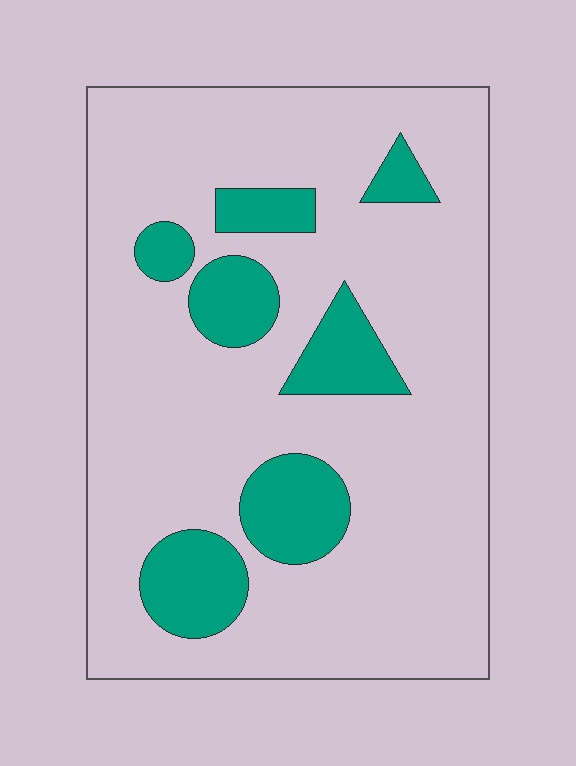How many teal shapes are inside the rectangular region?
7.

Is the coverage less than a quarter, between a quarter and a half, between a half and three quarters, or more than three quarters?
Less than a quarter.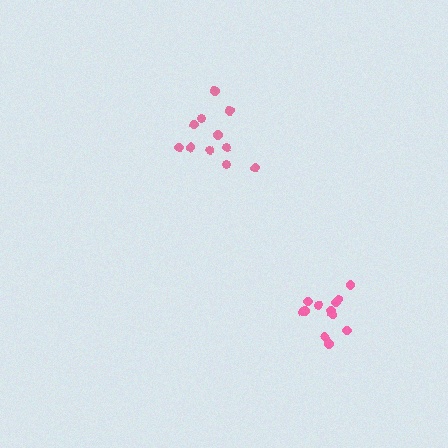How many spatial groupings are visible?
There are 2 spatial groupings.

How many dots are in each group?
Group 1: 12 dots, Group 2: 11 dots (23 total).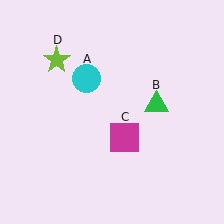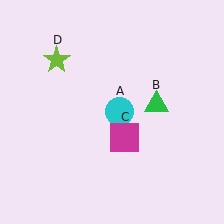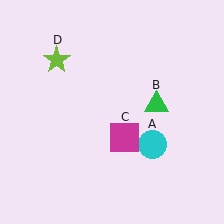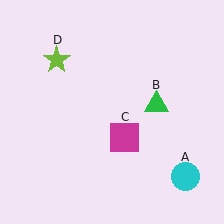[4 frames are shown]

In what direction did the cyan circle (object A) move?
The cyan circle (object A) moved down and to the right.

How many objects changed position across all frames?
1 object changed position: cyan circle (object A).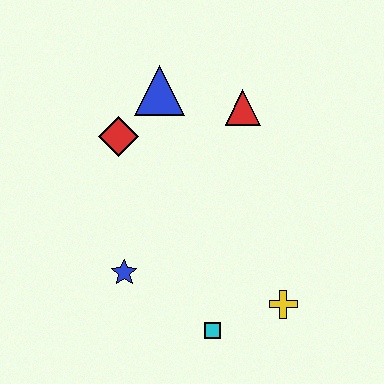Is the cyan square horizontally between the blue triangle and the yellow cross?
Yes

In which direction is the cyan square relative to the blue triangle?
The cyan square is below the blue triangle.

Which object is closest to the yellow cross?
The cyan square is closest to the yellow cross.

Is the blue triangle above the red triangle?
Yes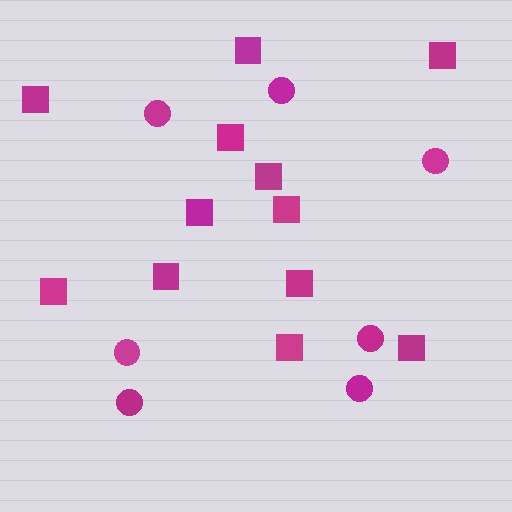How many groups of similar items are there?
There are 2 groups: one group of squares (12) and one group of circles (7).